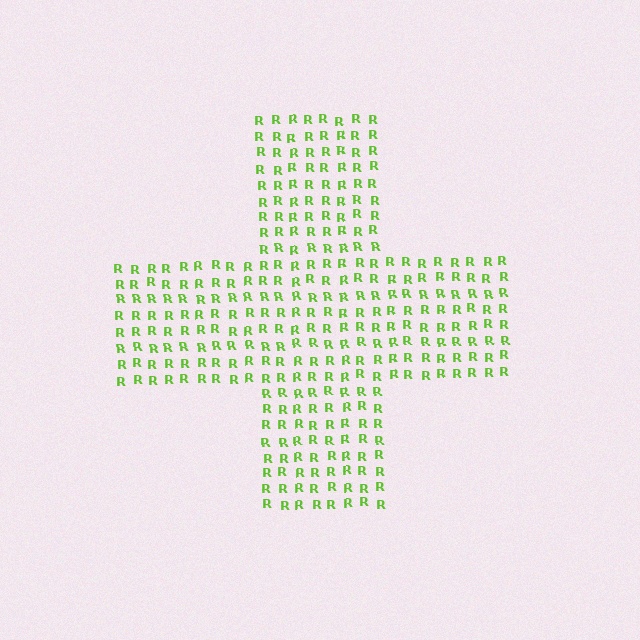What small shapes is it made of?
It is made of small letter R's.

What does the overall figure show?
The overall figure shows a cross.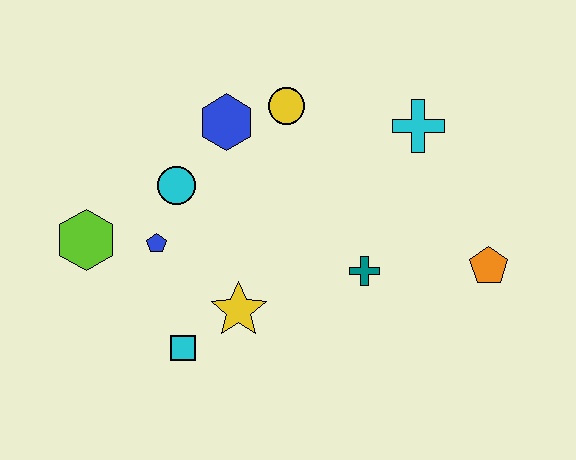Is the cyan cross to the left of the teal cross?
No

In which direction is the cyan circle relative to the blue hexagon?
The cyan circle is below the blue hexagon.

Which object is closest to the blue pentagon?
The cyan circle is closest to the blue pentagon.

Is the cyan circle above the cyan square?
Yes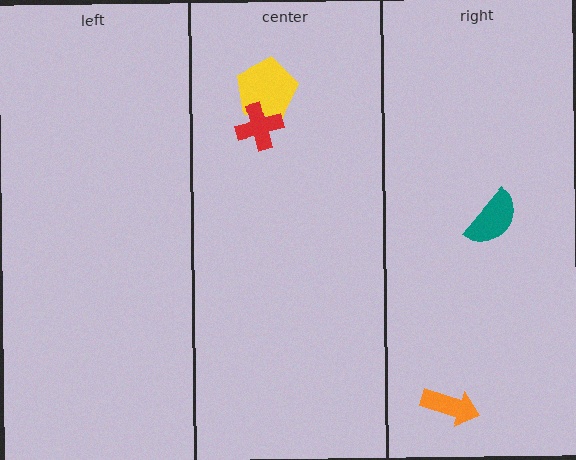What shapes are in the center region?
The yellow pentagon, the red cross.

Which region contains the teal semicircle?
The right region.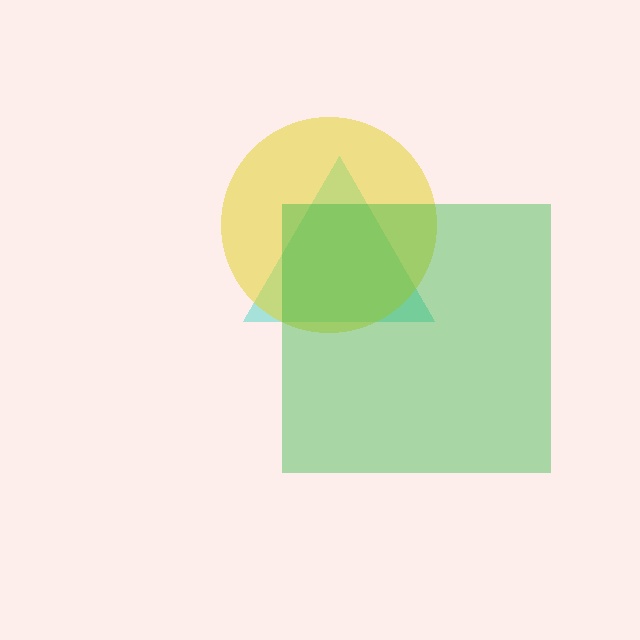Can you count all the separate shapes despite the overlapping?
Yes, there are 3 separate shapes.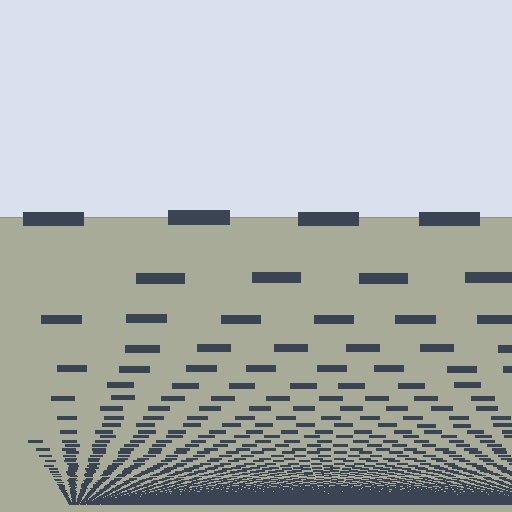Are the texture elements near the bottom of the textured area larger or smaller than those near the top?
Smaller. The gradient is inverted — elements near the bottom are smaller and denser.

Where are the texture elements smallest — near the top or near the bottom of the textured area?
Near the bottom.